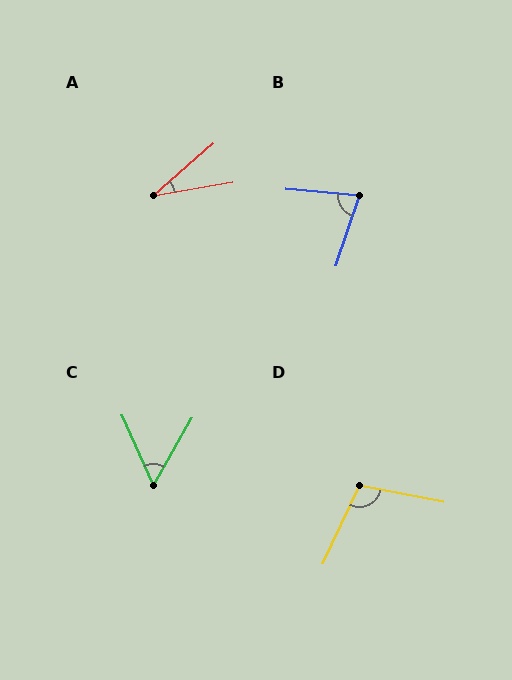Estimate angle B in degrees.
Approximately 77 degrees.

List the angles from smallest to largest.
A (32°), C (54°), B (77°), D (104°).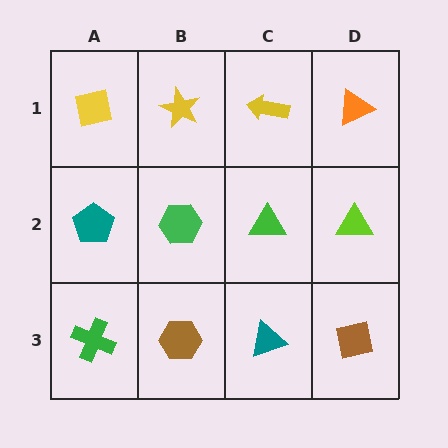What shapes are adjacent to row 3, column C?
A green triangle (row 2, column C), a brown hexagon (row 3, column B), a brown square (row 3, column D).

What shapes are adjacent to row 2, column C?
A yellow arrow (row 1, column C), a teal triangle (row 3, column C), a green hexagon (row 2, column B), a lime triangle (row 2, column D).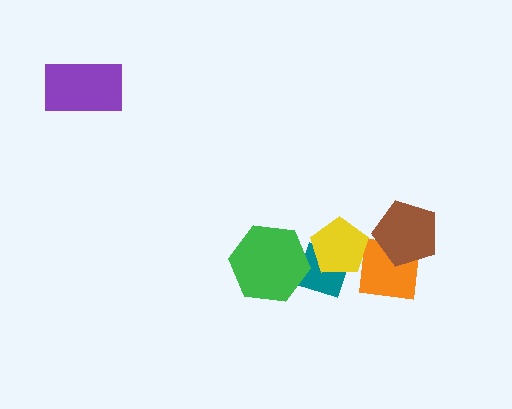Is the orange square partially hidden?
Yes, it is partially covered by another shape.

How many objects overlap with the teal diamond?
2 objects overlap with the teal diamond.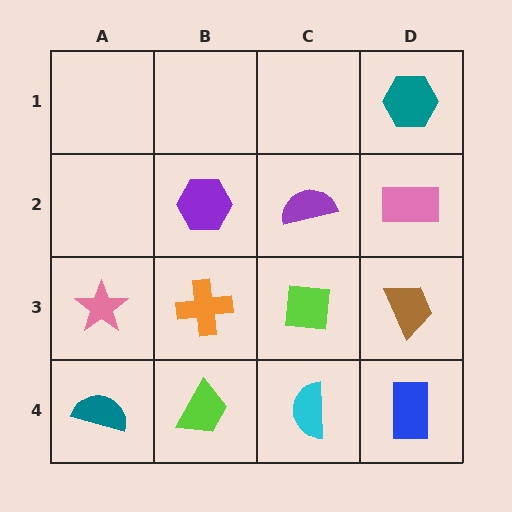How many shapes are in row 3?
4 shapes.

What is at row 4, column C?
A cyan semicircle.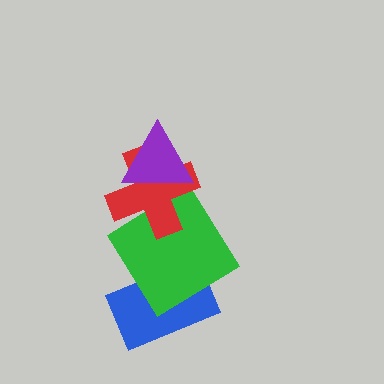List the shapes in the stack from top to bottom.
From top to bottom: the purple triangle, the red cross, the green diamond, the blue rectangle.